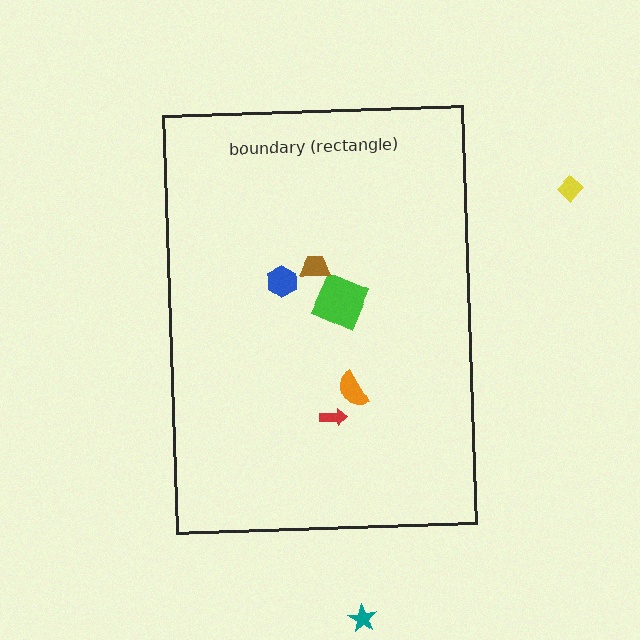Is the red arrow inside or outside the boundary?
Inside.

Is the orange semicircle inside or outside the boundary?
Inside.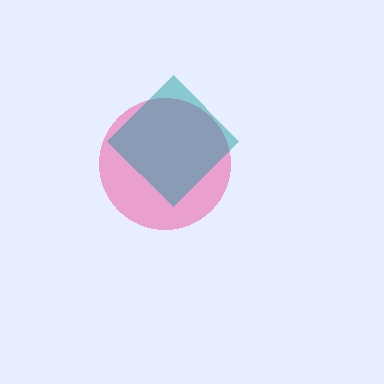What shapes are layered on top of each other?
The layered shapes are: a pink circle, a teal diamond.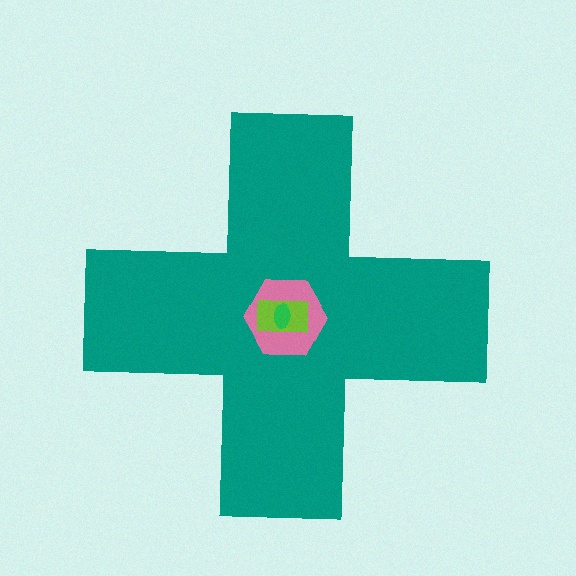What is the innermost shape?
The green ellipse.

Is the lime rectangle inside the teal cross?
Yes.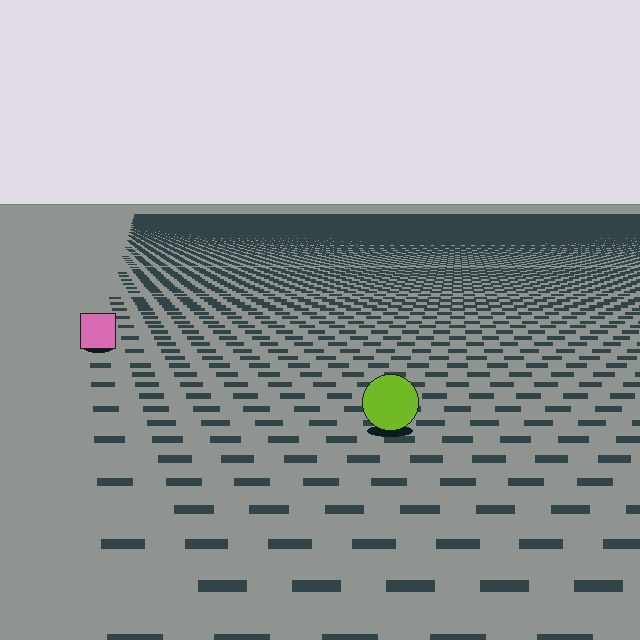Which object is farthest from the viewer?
The pink square is farthest from the viewer. It appears smaller and the ground texture around it is denser.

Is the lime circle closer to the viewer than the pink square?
Yes. The lime circle is closer — you can tell from the texture gradient: the ground texture is coarser near it.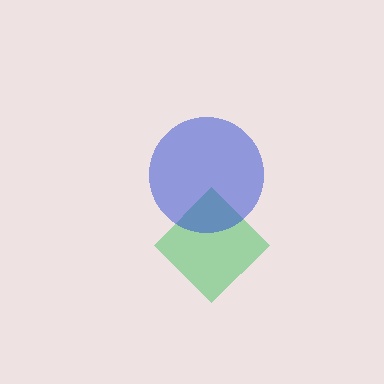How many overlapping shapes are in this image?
There are 2 overlapping shapes in the image.